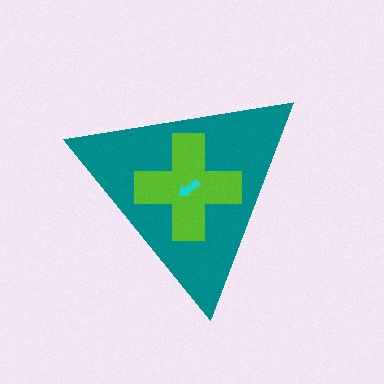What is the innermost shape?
The cyan arrow.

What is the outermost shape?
The teal triangle.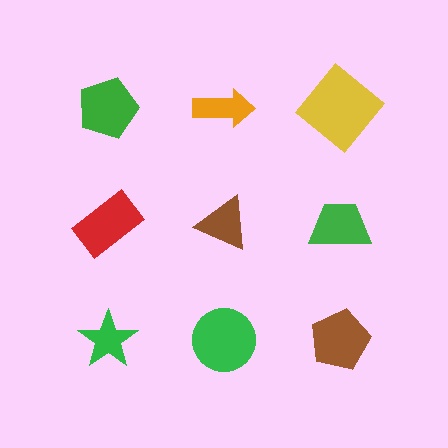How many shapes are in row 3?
3 shapes.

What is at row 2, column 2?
A brown triangle.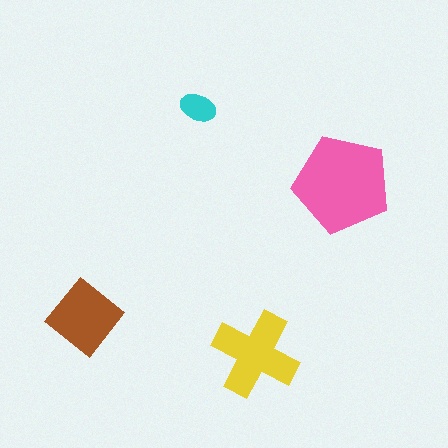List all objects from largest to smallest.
The pink pentagon, the yellow cross, the brown diamond, the cyan ellipse.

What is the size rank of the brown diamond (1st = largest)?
3rd.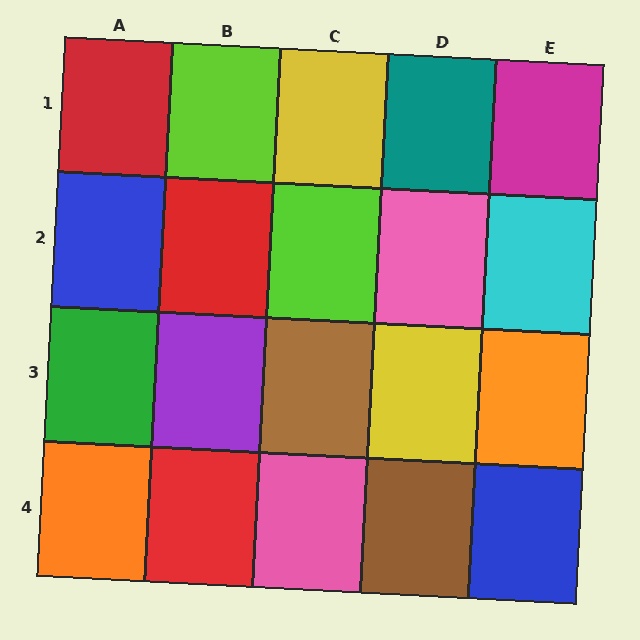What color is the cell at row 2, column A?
Blue.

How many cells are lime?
2 cells are lime.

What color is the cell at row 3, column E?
Orange.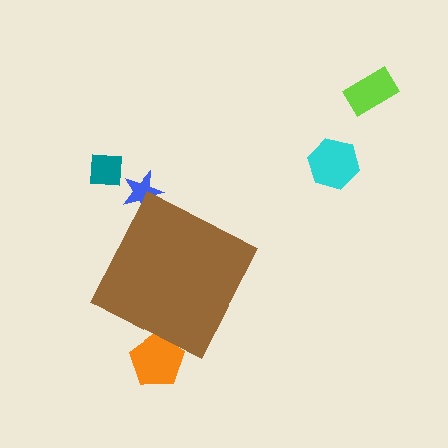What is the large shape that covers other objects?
A brown diamond.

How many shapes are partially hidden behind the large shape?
2 shapes are partially hidden.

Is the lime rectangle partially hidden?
No, the lime rectangle is fully visible.